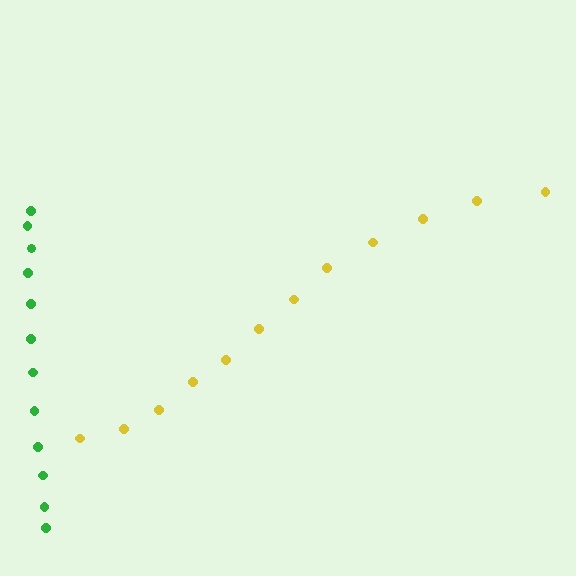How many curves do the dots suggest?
There are 2 distinct paths.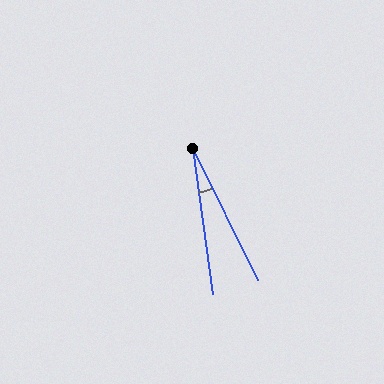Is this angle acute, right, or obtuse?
It is acute.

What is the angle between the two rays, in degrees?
Approximately 18 degrees.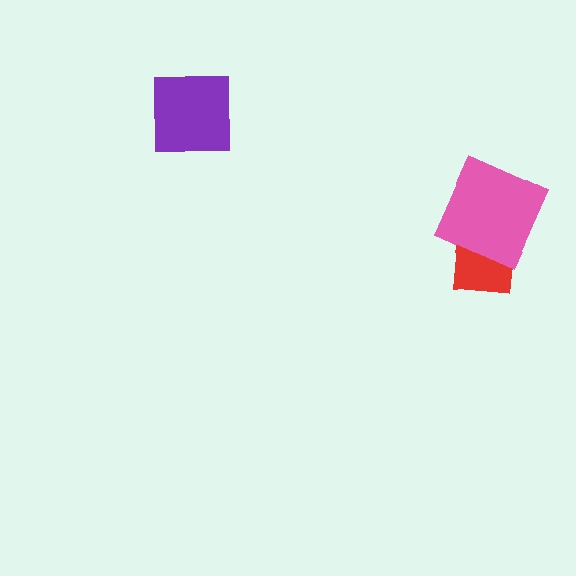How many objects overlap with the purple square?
0 objects overlap with the purple square.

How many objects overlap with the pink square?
1 object overlaps with the pink square.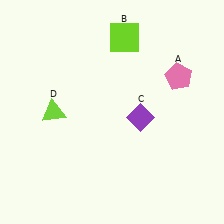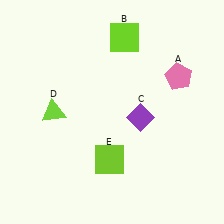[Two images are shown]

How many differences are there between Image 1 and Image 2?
There is 1 difference between the two images.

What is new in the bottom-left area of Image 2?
A lime square (E) was added in the bottom-left area of Image 2.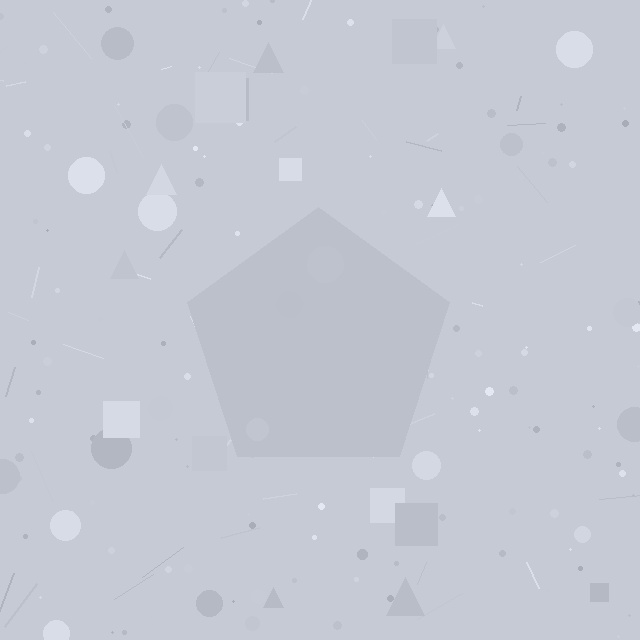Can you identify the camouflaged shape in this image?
The camouflaged shape is a pentagon.